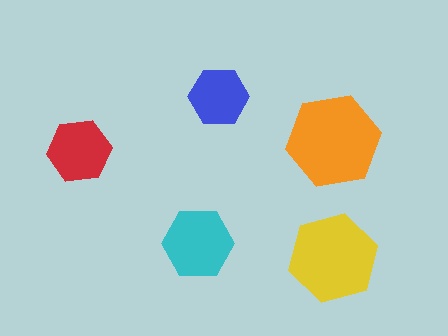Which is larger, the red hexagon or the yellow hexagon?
The yellow one.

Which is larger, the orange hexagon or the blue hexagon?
The orange one.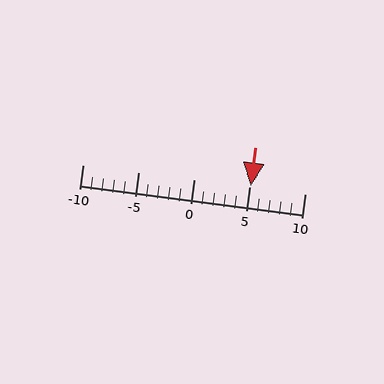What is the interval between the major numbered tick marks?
The major tick marks are spaced 5 units apart.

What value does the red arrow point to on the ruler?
The red arrow points to approximately 5.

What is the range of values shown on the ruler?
The ruler shows values from -10 to 10.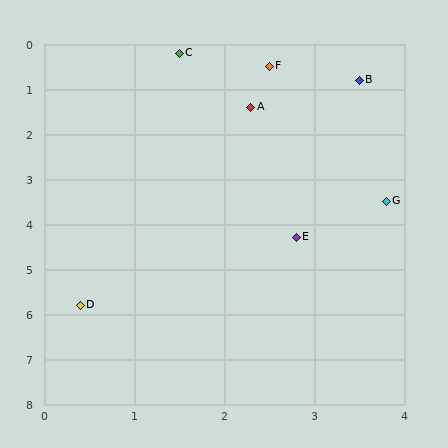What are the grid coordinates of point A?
Point A is at approximately (2.3, 1.4).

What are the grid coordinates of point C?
Point C is at approximately (1.5, 0.2).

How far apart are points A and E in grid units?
Points A and E are about 2.9 grid units apart.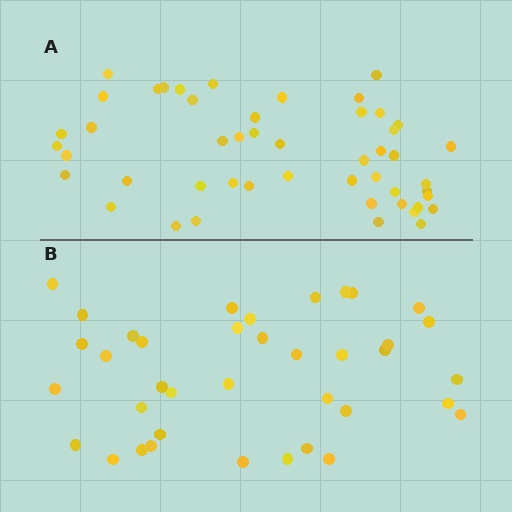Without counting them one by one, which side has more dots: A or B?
Region A (the top region) has more dots.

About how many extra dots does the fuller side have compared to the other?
Region A has roughly 12 or so more dots than region B.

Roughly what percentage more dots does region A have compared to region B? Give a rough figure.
About 30% more.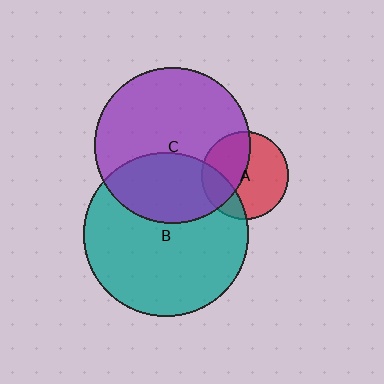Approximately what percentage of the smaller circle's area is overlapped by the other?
Approximately 45%.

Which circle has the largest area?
Circle B (teal).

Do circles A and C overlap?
Yes.